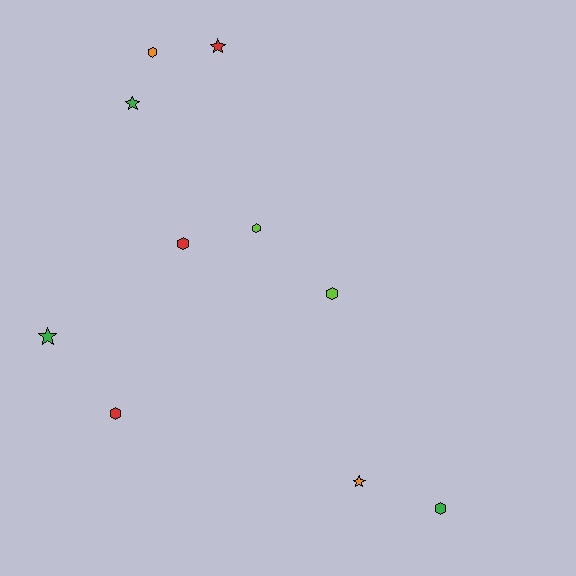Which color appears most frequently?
Green, with 3 objects.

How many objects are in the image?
There are 10 objects.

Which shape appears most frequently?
Hexagon, with 6 objects.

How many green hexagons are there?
There is 1 green hexagon.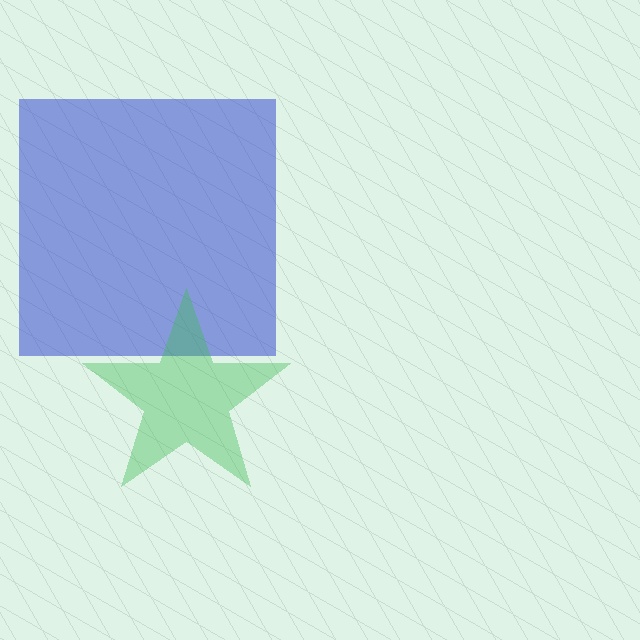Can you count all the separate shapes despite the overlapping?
Yes, there are 2 separate shapes.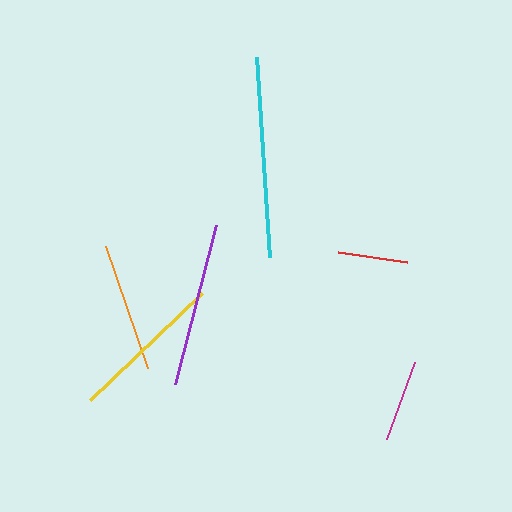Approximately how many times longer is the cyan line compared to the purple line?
The cyan line is approximately 1.2 times the length of the purple line.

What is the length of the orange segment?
The orange segment is approximately 129 pixels long.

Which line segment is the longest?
The cyan line is the longest at approximately 201 pixels.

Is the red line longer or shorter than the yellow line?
The yellow line is longer than the red line.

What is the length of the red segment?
The red segment is approximately 70 pixels long.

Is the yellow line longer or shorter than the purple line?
The purple line is longer than the yellow line.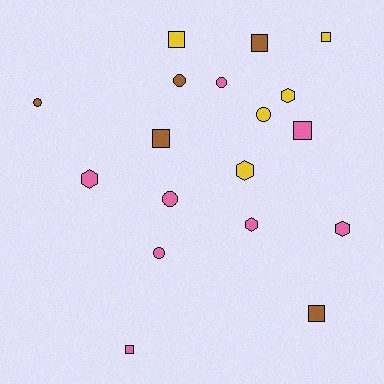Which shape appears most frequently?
Square, with 7 objects.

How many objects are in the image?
There are 18 objects.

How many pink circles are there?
There are 3 pink circles.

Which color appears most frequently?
Pink, with 8 objects.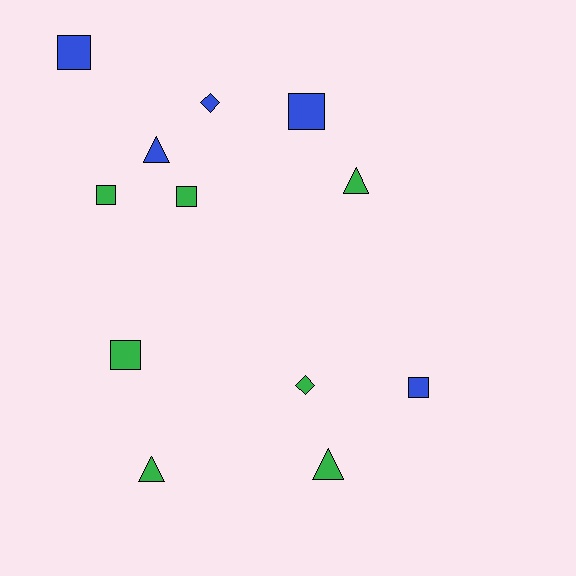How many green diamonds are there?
There is 1 green diamond.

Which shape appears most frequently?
Square, with 6 objects.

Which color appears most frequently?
Green, with 7 objects.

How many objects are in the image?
There are 12 objects.